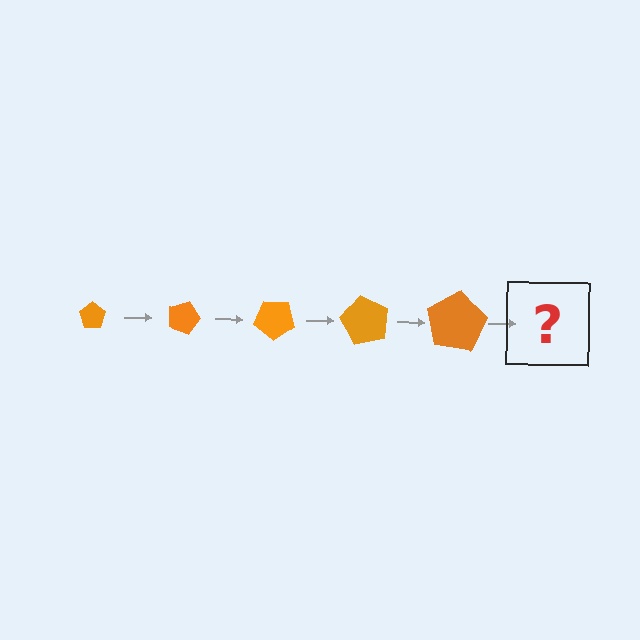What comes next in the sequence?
The next element should be a pentagon, larger than the previous one and rotated 100 degrees from the start.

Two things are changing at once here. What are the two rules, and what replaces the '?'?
The two rules are that the pentagon grows larger each step and it rotates 20 degrees each step. The '?' should be a pentagon, larger than the previous one and rotated 100 degrees from the start.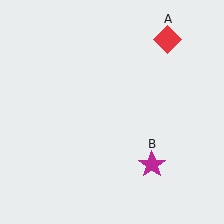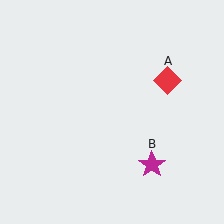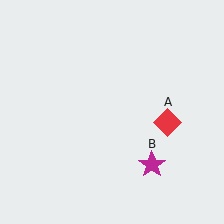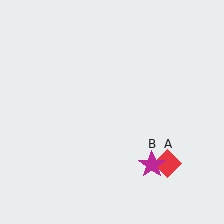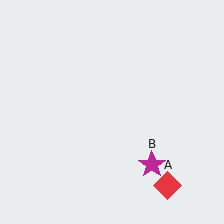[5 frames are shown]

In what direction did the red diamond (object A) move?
The red diamond (object A) moved down.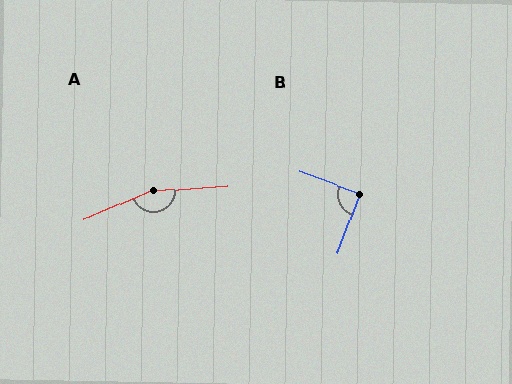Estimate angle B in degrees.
Approximately 90 degrees.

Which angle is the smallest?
B, at approximately 90 degrees.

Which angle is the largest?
A, at approximately 160 degrees.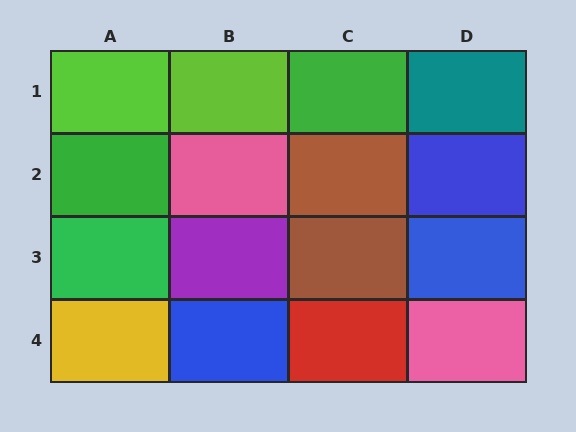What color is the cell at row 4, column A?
Yellow.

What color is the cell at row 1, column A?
Lime.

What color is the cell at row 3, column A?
Green.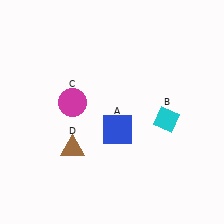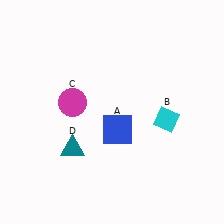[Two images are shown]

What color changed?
The triangle (D) changed from brown in Image 1 to teal in Image 2.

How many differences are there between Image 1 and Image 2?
There is 1 difference between the two images.